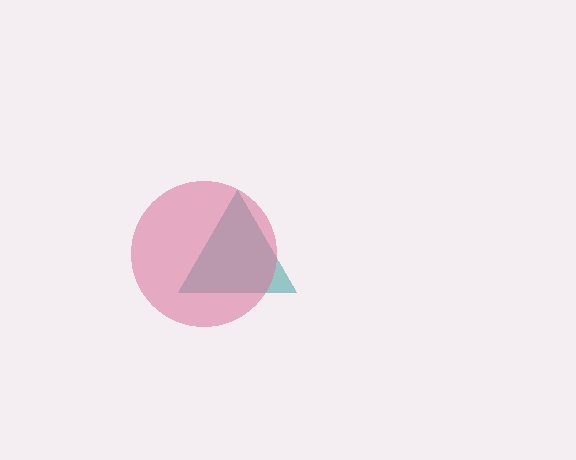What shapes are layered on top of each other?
The layered shapes are: a teal triangle, a pink circle.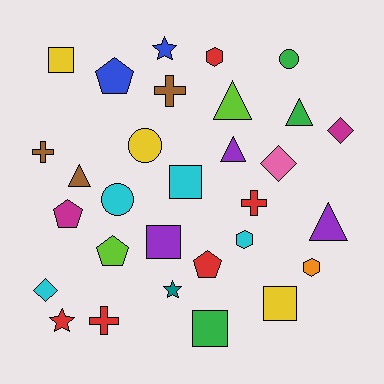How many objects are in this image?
There are 30 objects.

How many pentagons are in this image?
There are 4 pentagons.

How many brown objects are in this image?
There are 3 brown objects.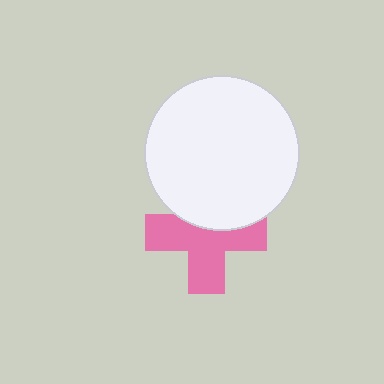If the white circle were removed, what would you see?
You would see the complete pink cross.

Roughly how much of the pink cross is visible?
About half of it is visible (roughly 65%).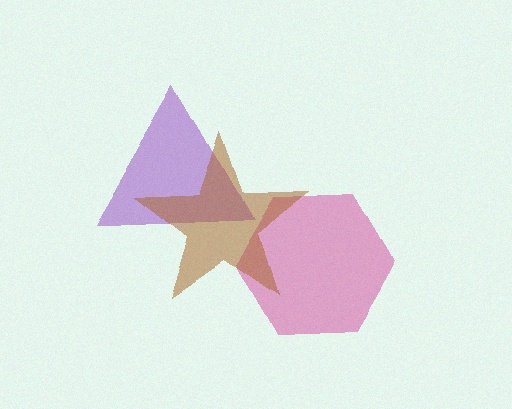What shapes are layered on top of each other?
The layered shapes are: a purple triangle, a magenta hexagon, a brown star.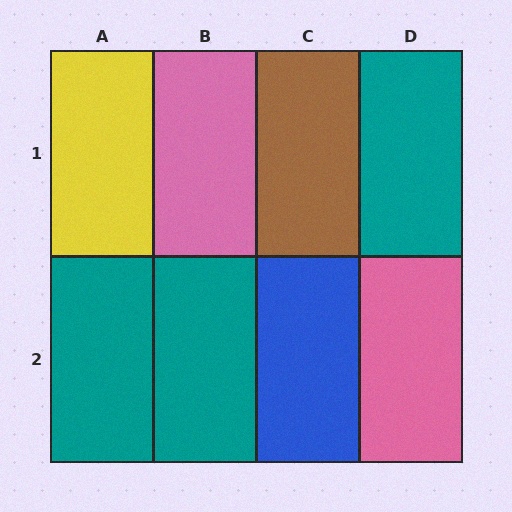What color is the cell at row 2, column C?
Blue.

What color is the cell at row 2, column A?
Teal.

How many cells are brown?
1 cell is brown.